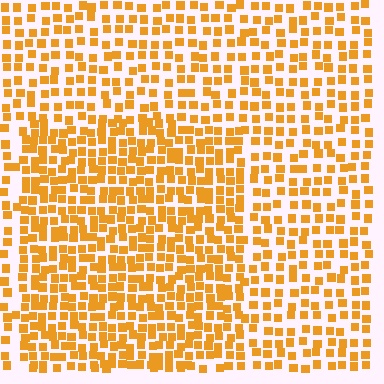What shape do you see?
I see a rectangle.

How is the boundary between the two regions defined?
The boundary is defined by a change in element density (approximately 1.6x ratio). All elements are the same color, size, and shape.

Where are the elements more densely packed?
The elements are more densely packed inside the rectangle boundary.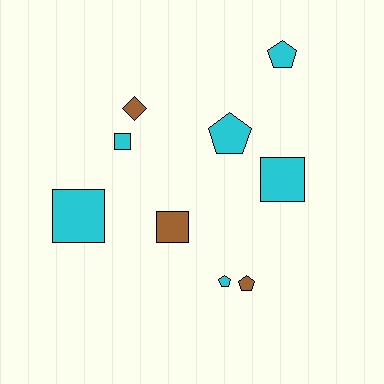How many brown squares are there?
There is 1 brown square.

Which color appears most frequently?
Cyan, with 6 objects.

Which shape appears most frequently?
Pentagon, with 4 objects.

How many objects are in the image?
There are 9 objects.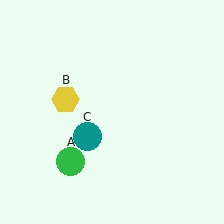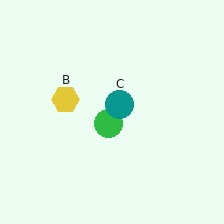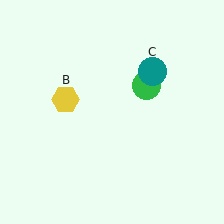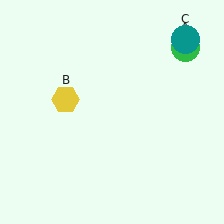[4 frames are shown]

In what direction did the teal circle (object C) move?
The teal circle (object C) moved up and to the right.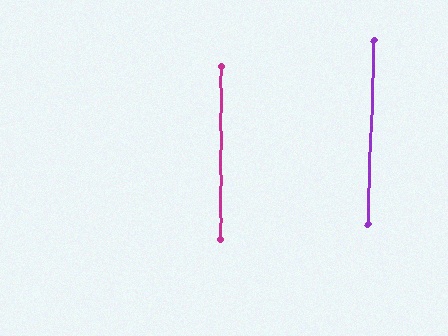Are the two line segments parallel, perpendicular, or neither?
Parallel — their directions differ by only 1.6°.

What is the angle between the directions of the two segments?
Approximately 2 degrees.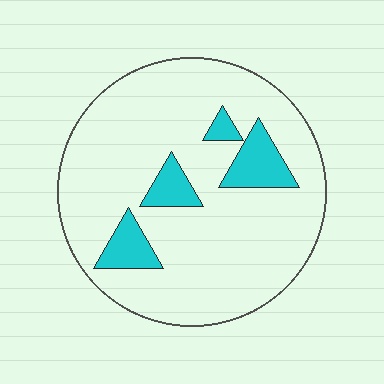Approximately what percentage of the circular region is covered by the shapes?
Approximately 15%.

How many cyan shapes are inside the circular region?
4.